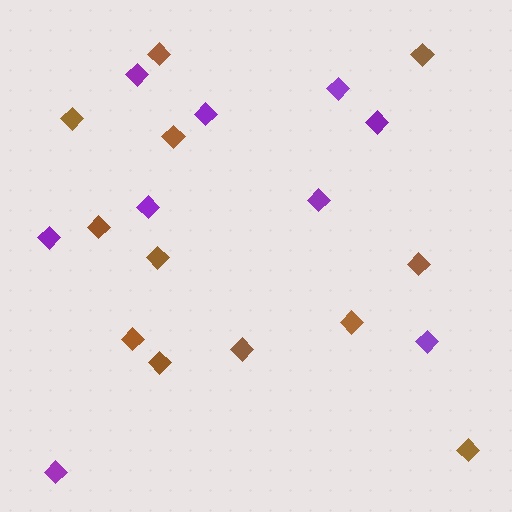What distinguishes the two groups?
There are 2 groups: one group of purple diamonds (9) and one group of brown diamonds (12).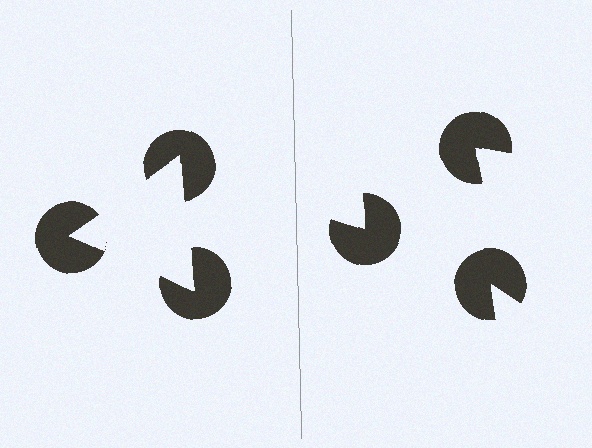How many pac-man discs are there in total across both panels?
6 — 3 on each side.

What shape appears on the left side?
An illusory triangle.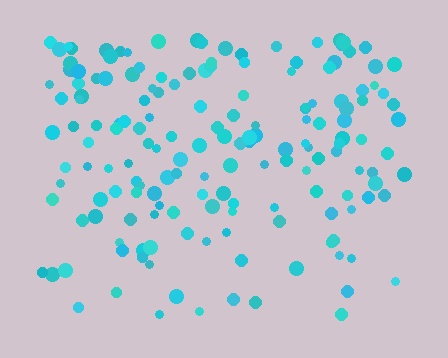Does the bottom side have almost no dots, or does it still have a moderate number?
Still a moderate number, just noticeably fewer than the top.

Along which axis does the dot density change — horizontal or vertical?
Vertical.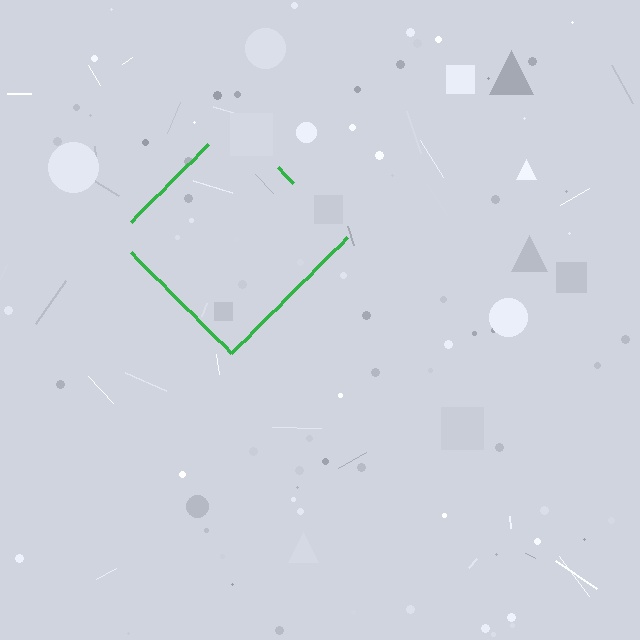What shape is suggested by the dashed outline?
The dashed outline suggests a diamond.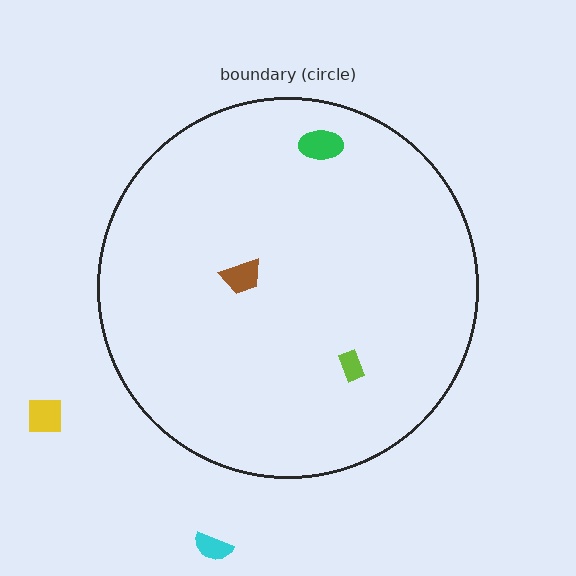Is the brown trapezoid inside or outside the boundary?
Inside.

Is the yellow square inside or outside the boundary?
Outside.